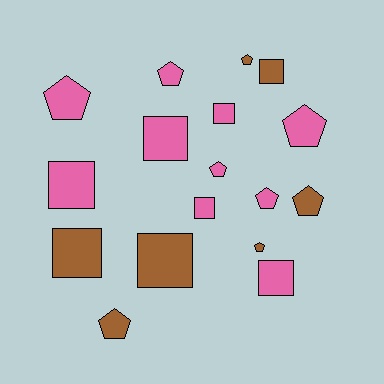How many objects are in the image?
There are 17 objects.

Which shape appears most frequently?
Pentagon, with 9 objects.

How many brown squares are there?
There are 3 brown squares.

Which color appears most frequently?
Pink, with 10 objects.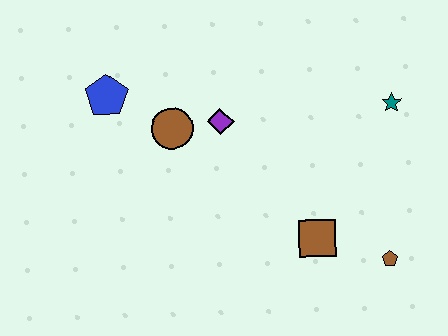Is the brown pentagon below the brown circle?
Yes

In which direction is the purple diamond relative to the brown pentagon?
The purple diamond is to the left of the brown pentagon.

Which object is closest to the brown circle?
The purple diamond is closest to the brown circle.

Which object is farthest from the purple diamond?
The brown pentagon is farthest from the purple diamond.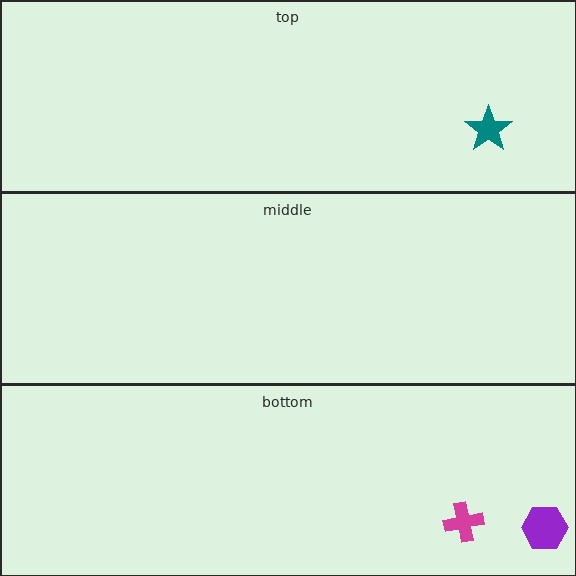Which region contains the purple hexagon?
The bottom region.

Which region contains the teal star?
The top region.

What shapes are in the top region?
The teal star.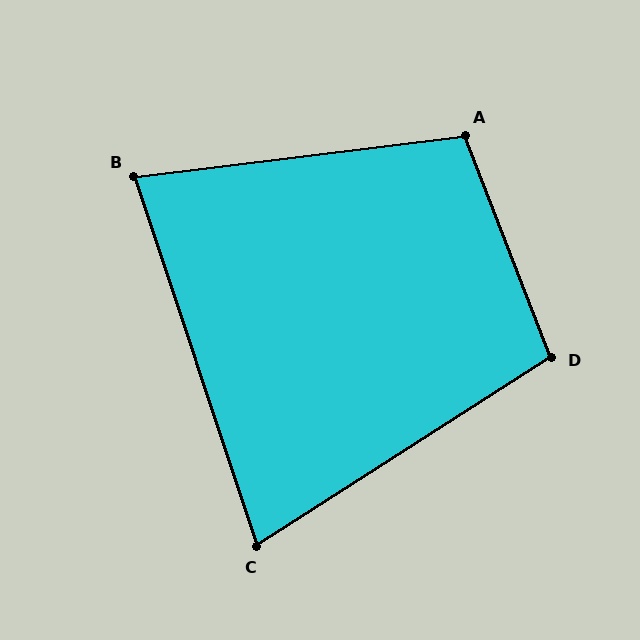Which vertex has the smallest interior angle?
C, at approximately 76 degrees.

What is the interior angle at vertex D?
Approximately 101 degrees (obtuse).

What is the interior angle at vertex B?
Approximately 79 degrees (acute).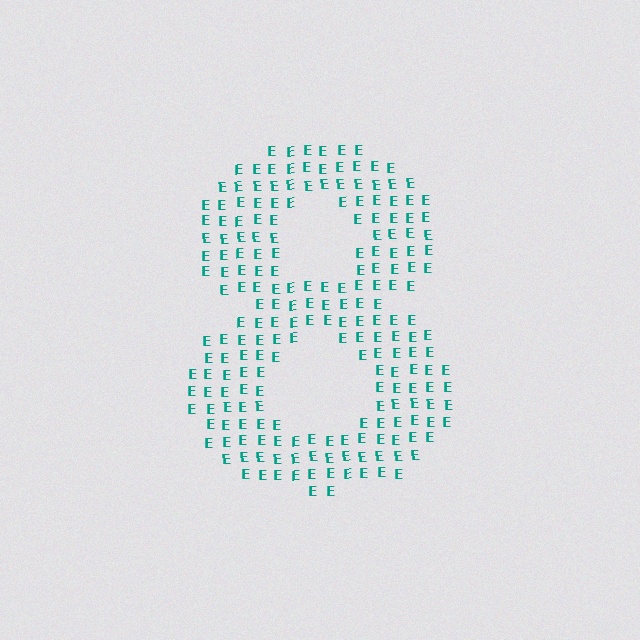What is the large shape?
The large shape is the digit 8.